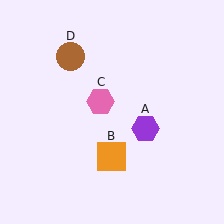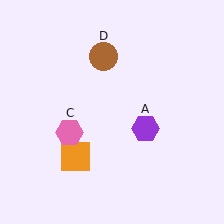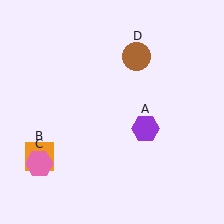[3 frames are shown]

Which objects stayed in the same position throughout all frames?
Purple hexagon (object A) remained stationary.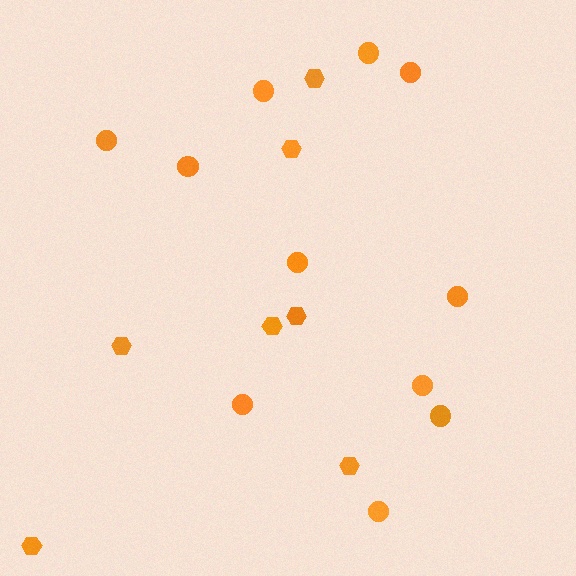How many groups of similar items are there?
There are 2 groups: one group of hexagons (7) and one group of circles (11).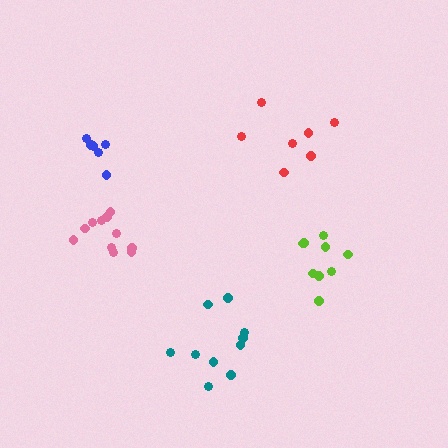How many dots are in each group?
Group 1: 7 dots, Group 2: 11 dots, Group 3: 9 dots, Group 4: 6 dots, Group 5: 10 dots (43 total).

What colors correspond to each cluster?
The clusters are colored: red, pink, lime, blue, teal.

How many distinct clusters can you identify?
There are 5 distinct clusters.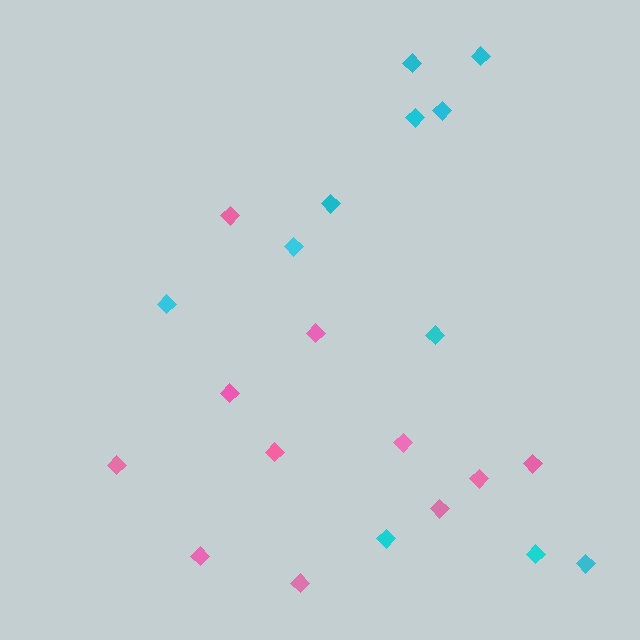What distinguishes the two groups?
There are 2 groups: one group of pink diamonds (11) and one group of cyan diamonds (11).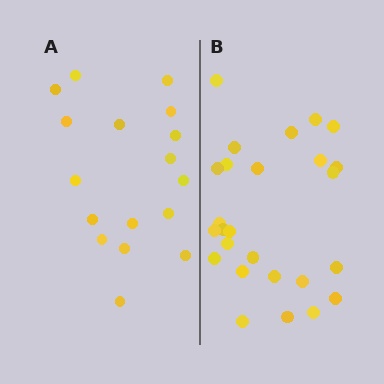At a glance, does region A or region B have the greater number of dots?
Region B (the right region) has more dots.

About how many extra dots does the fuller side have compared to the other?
Region B has roughly 8 or so more dots than region A.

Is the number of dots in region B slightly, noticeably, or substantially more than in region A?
Region B has substantially more. The ratio is roughly 1.5 to 1.